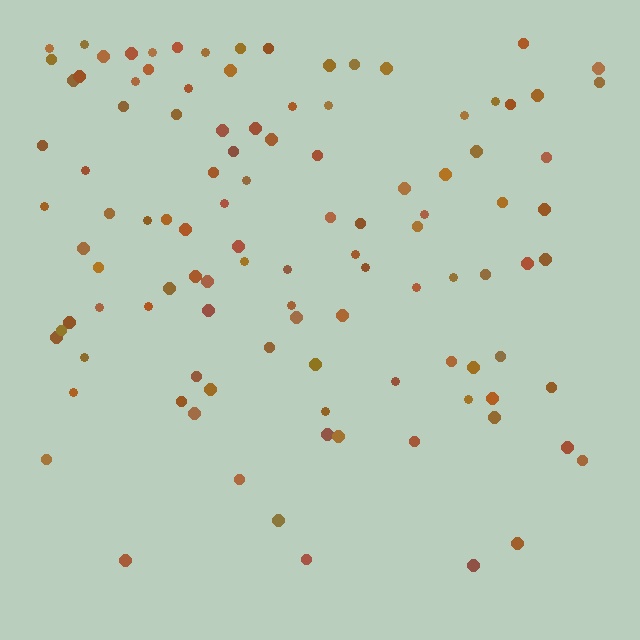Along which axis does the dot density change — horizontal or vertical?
Vertical.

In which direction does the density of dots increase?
From bottom to top, with the top side densest.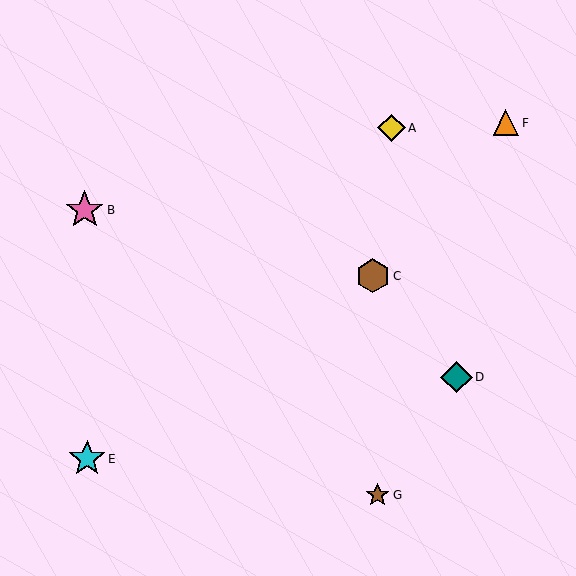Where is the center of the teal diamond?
The center of the teal diamond is at (457, 377).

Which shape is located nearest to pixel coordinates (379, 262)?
The brown hexagon (labeled C) at (373, 276) is nearest to that location.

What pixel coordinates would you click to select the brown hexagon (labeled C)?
Click at (373, 276) to select the brown hexagon C.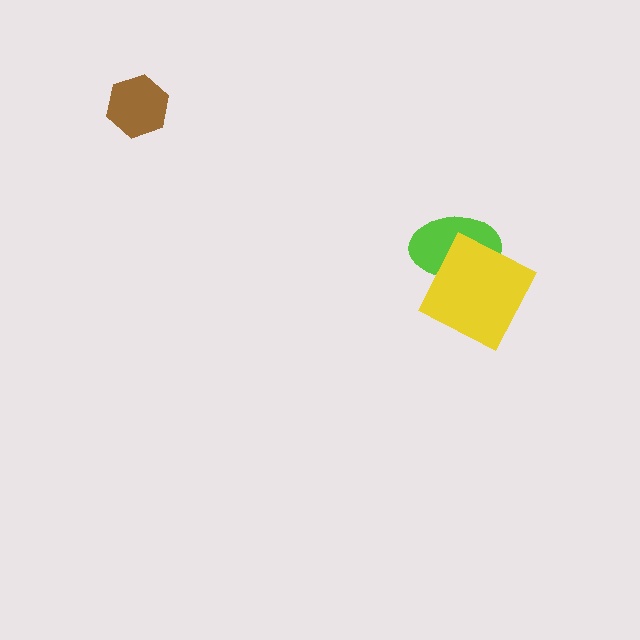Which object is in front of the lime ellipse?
The yellow square is in front of the lime ellipse.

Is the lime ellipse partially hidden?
Yes, it is partially covered by another shape.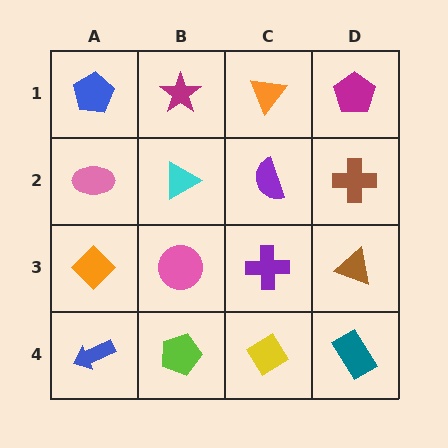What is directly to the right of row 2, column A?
A cyan triangle.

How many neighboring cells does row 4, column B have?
3.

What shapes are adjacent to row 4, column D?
A brown triangle (row 3, column D), a yellow diamond (row 4, column C).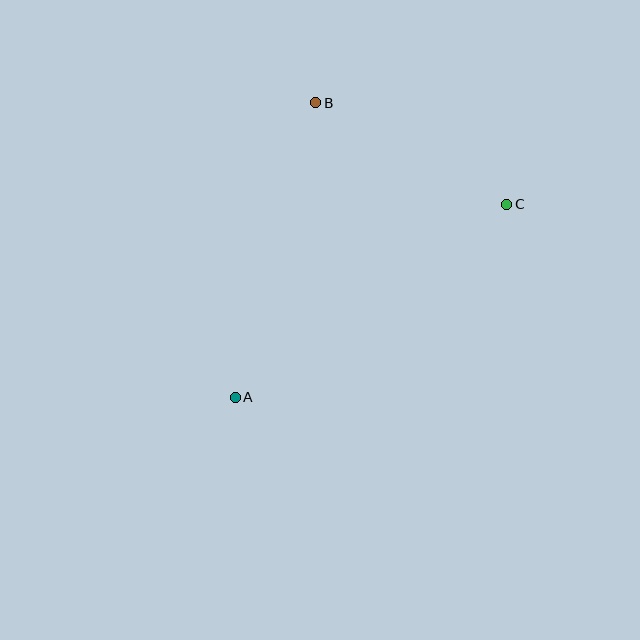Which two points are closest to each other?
Points B and C are closest to each other.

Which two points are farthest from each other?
Points A and C are farthest from each other.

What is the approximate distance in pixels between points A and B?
The distance between A and B is approximately 305 pixels.